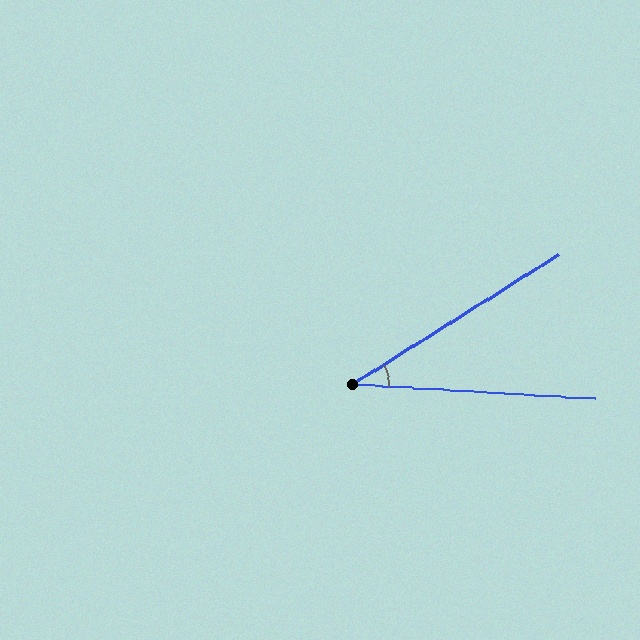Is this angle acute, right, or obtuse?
It is acute.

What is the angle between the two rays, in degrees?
Approximately 36 degrees.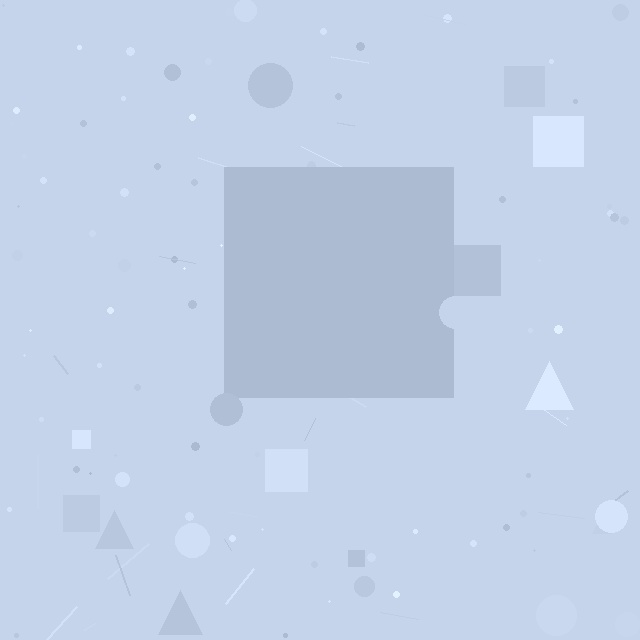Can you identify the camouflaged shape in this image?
The camouflaged shape is a square.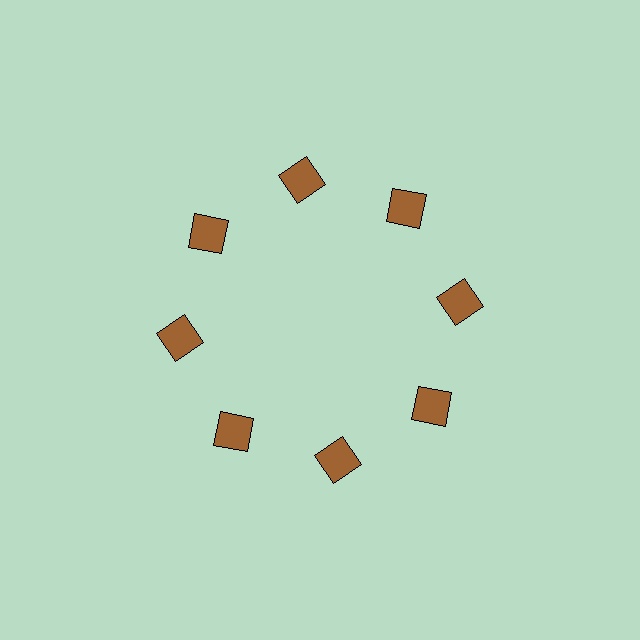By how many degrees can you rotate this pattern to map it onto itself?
The pattern maps onto itself every 45 degrees of rotation.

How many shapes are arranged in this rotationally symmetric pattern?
There are 8 shapes, arranged in 8 groups of 1.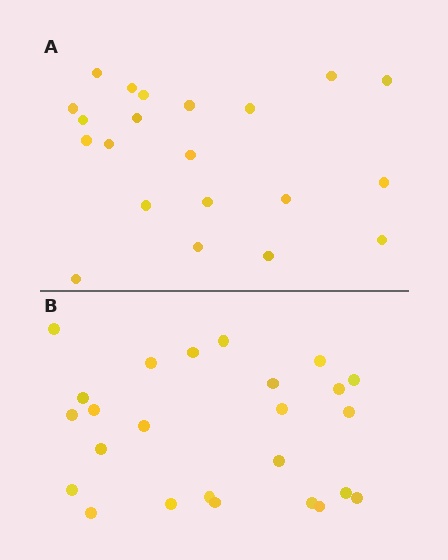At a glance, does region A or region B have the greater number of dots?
Region B (the bottom region) has more dots.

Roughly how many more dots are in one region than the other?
Region B has about 4 more dots than region A.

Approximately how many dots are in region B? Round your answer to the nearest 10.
About 20 dots. (The exact count is 25, which rounds to 20.)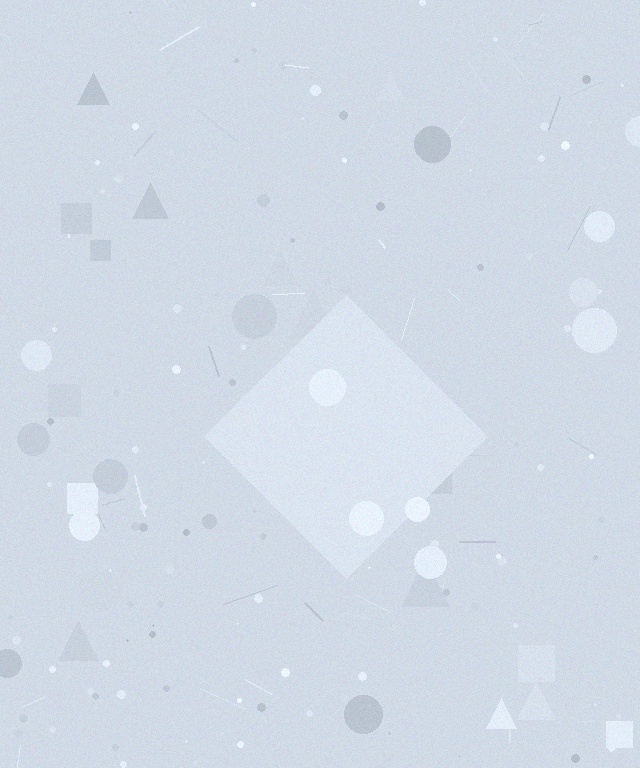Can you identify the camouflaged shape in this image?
The camouflaged shape is a diamond.